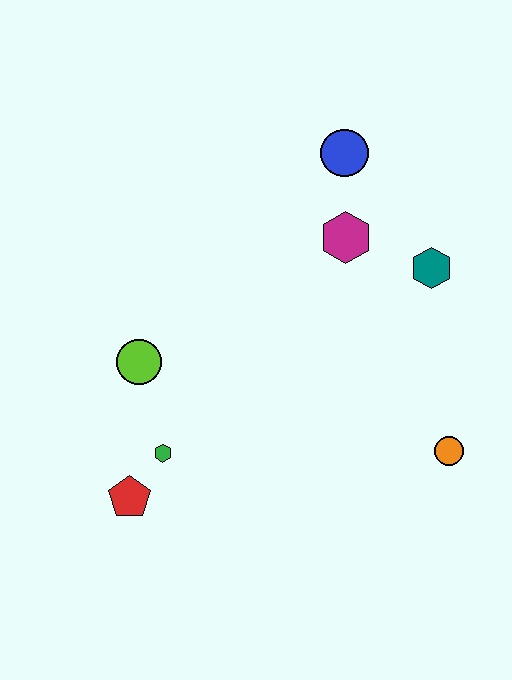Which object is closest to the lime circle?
The green hexagon is closest to the lime circle.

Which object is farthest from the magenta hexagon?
The red pentagon is farthest from the magenta hexagon.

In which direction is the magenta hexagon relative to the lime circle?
The magenta hexagon is to the right of the lime circle.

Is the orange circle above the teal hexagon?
No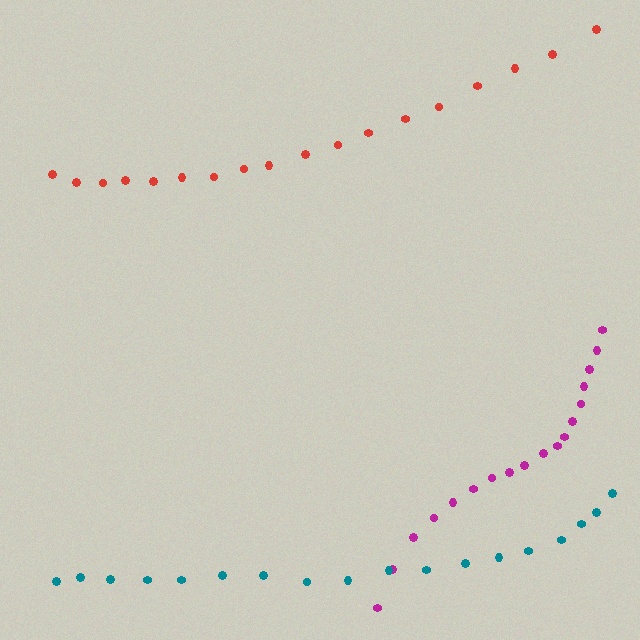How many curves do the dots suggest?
There are 3 distinct paths.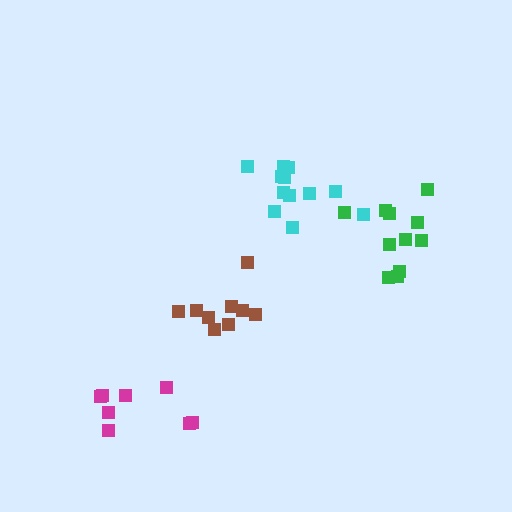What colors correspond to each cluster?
The clusters are colored: brown, cyan, magenta, green.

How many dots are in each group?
Group 1: 9 dots, Group 2: 12 dots, Group 3: 8 dots, Group 4: 11 dots (40 total).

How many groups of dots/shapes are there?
There are 4 groups.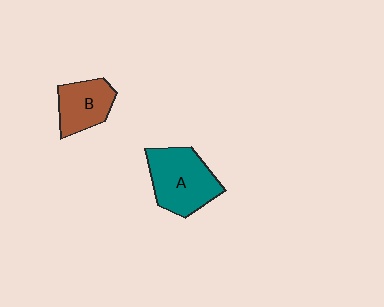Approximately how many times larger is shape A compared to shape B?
Approximately 1.5 times.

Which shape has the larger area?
Shape A (teal).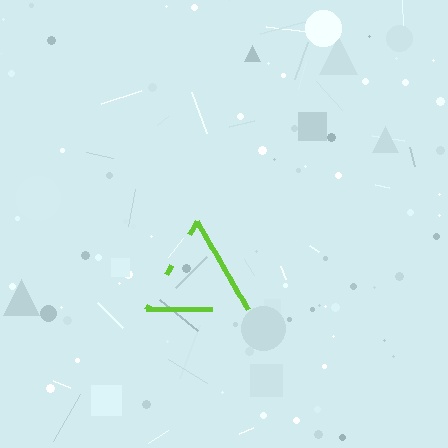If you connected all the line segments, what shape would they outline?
They would outline a triangle.